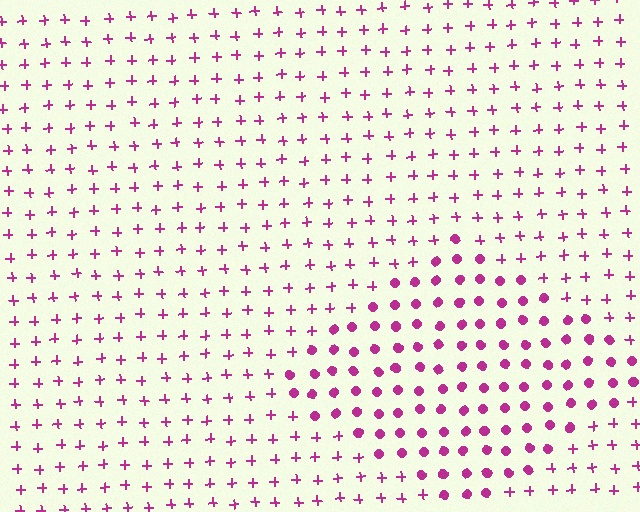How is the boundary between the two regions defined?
The boundary is defined by a change in element shape: circles inside vs. plus signs outside. All elements share the same color and spacing.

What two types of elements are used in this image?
The image uses circles inside the diamond region and plus signs outside it.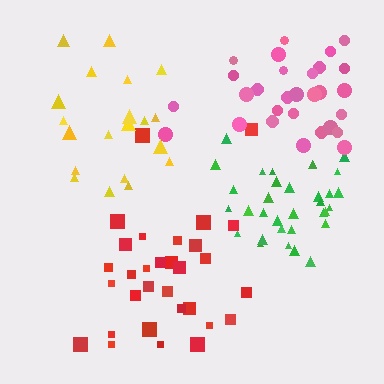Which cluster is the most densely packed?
Green.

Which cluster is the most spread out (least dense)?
Yellow.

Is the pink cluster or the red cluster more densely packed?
Pink.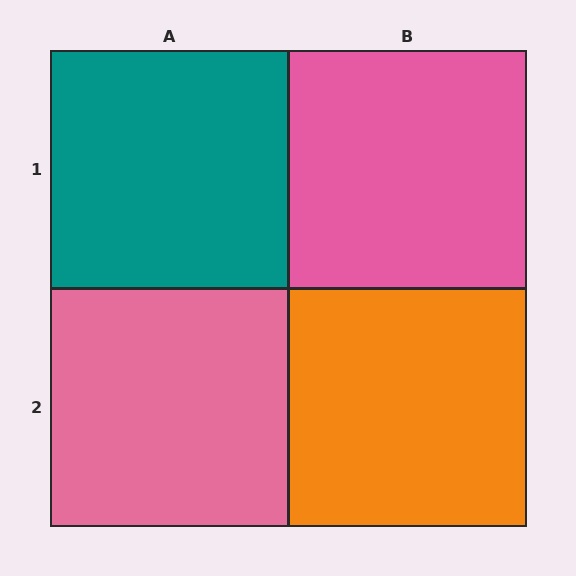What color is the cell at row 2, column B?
Orange.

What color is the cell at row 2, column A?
Pink.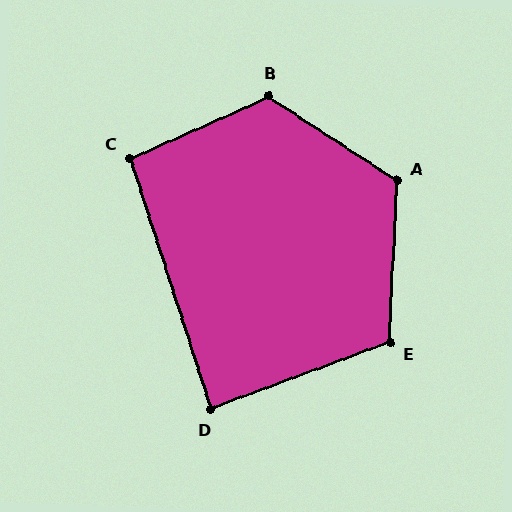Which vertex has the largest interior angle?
B, at approximately 123 degrees.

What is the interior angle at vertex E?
Approximately 113 degrees (obtuse).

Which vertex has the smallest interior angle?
D, at approximately 88 degrees.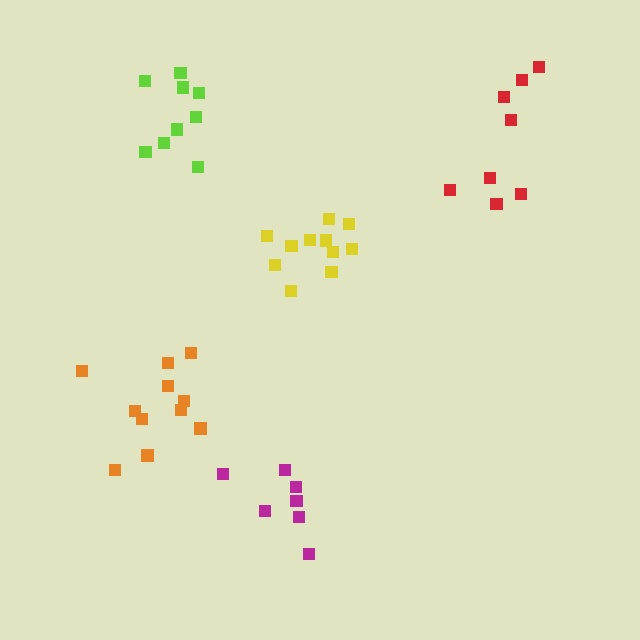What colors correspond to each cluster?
The clusters are colored: orange, magenta, yellow, lime, red.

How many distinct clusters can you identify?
There are 5 distinct clusters.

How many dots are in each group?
Group 1: 11 dots, Group 2: 7 dots, Group 3: 11 dots, Group 4: 9 dots, Group 5: 8 dots (46 total).